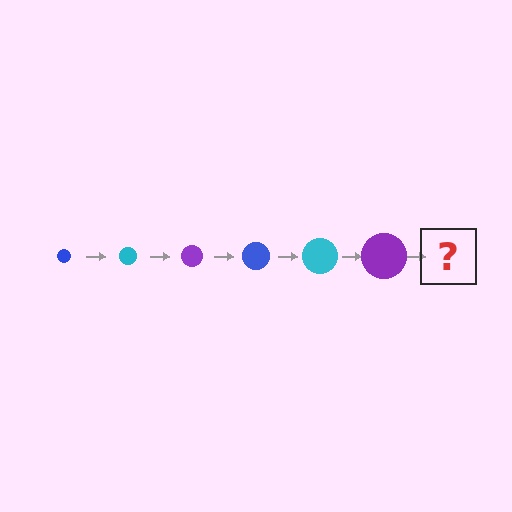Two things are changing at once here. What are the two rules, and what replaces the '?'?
The two rules are that the circle grows larger each step and the color cycles through blue, cyan, and purple. The '?' should be a blue circle, larger than the previous one.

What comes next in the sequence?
The next element should be a blue circle, larger than the previous one.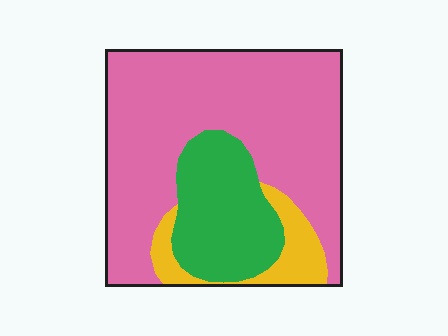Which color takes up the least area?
Yellow, at roughly 10%.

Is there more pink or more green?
Pink.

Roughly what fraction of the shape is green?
Green takes up less than a quarter of the shape.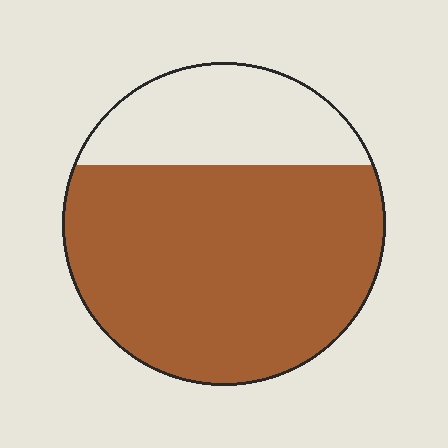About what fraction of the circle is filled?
About three quarters (3/4).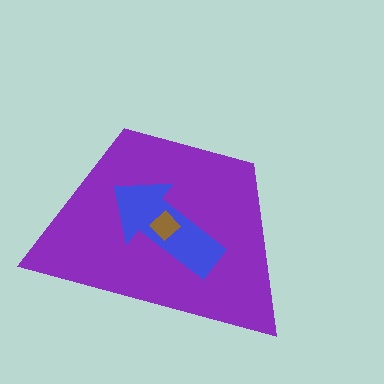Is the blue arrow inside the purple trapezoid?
Yes.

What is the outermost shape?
The purple trapezoid.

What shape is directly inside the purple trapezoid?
The blue arrow.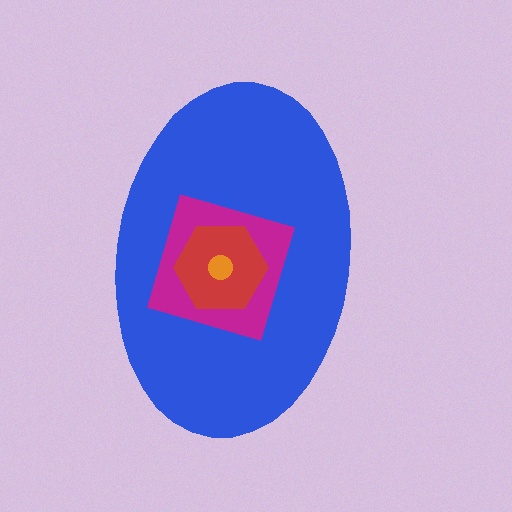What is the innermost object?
The orange circle.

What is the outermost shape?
The blue ellipse.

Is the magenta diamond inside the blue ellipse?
Yes.